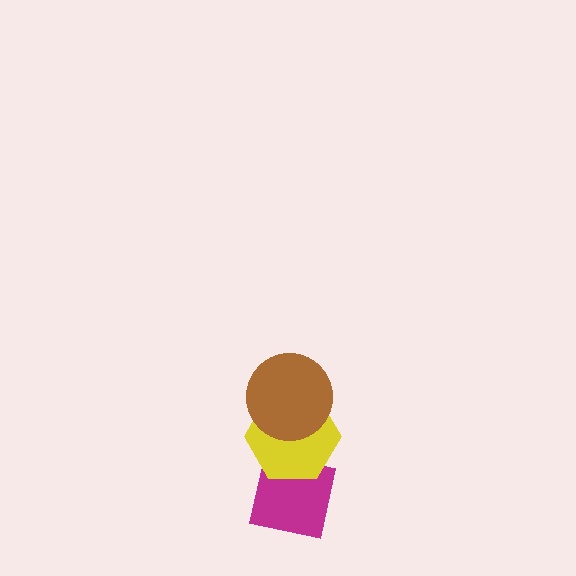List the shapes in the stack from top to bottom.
From top to bottom: the brown circle, the yellow hexagon, the magenta square.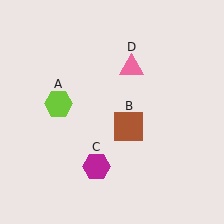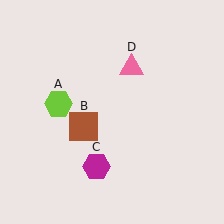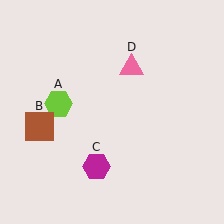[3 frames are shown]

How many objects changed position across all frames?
1 object changed position: brown square (object B).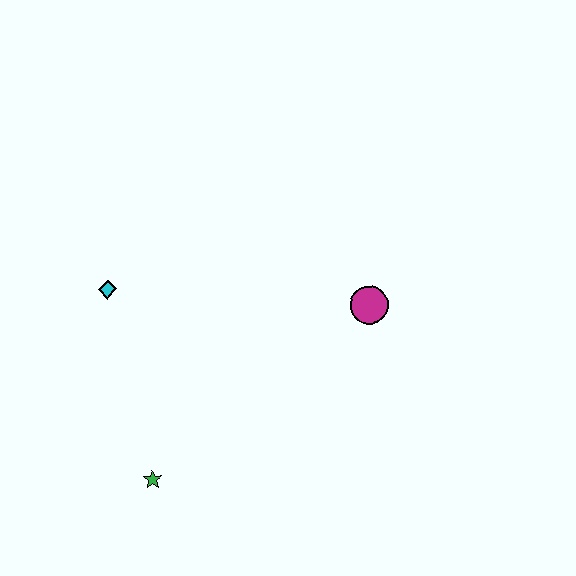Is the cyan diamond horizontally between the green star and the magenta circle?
No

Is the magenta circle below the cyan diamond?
Yes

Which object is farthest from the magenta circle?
The green star is farthest from the magenta circle.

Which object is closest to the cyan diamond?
The green star is closest to the cyan diamond.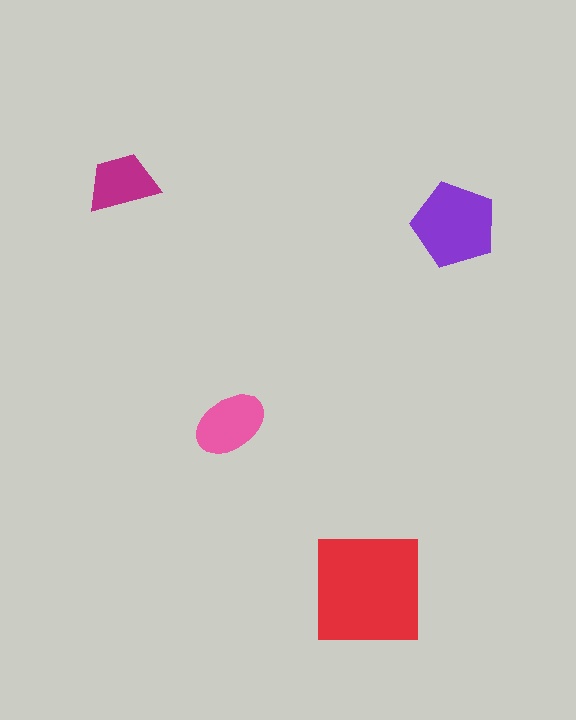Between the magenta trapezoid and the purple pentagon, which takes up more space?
The purple pentagon.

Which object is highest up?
The magenta trapezoid is topmost.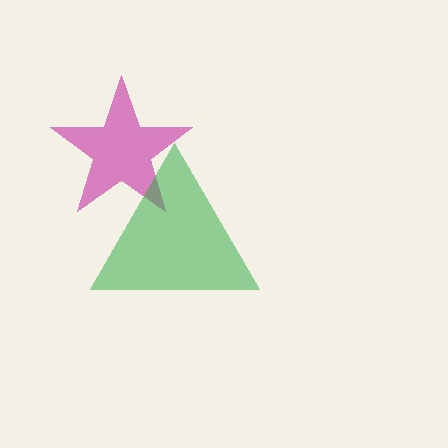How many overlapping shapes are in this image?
There are 2 overlapping shapes in the image.